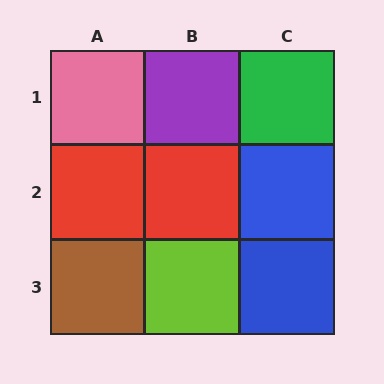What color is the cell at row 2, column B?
Red.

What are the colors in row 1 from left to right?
Pink, purple, green.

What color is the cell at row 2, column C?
Blue.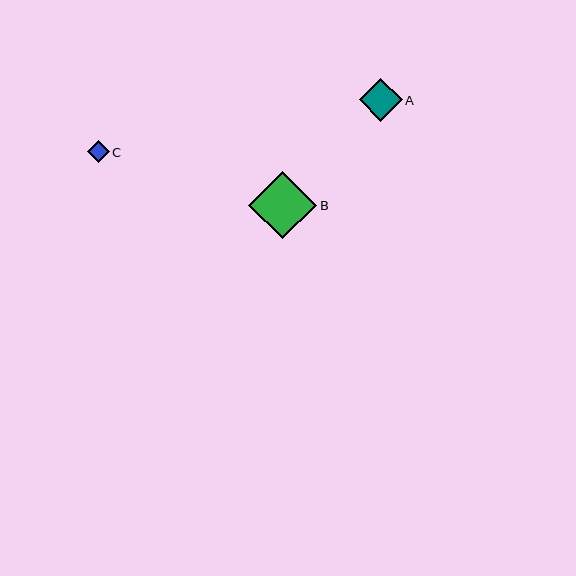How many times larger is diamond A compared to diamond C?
Diamond A is approximately 2.0 times the size of diamond C.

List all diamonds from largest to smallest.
From largest to smallest: B, A, C.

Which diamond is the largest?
Diamond B is the largest with a size of approximately 68 pixels.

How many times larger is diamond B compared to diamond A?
Diamond B is approximately 1.6 times the size of diamond A.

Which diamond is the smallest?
Diamond C is the smallest with a size of approximately 22 pixels.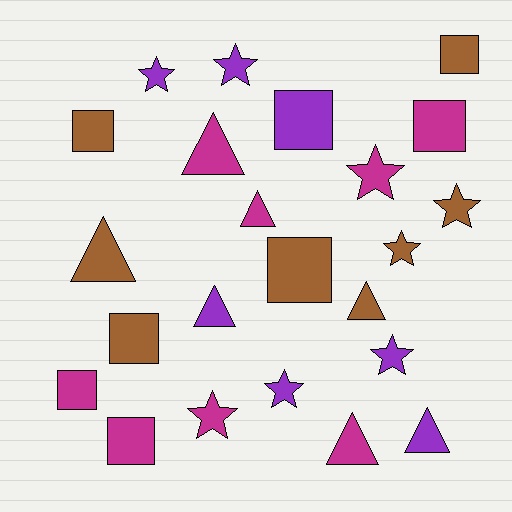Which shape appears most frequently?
Square, with 8 objects.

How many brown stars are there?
There are 2 brown stars.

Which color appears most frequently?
Magenta, with 8 objects.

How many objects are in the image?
There are 23 objects.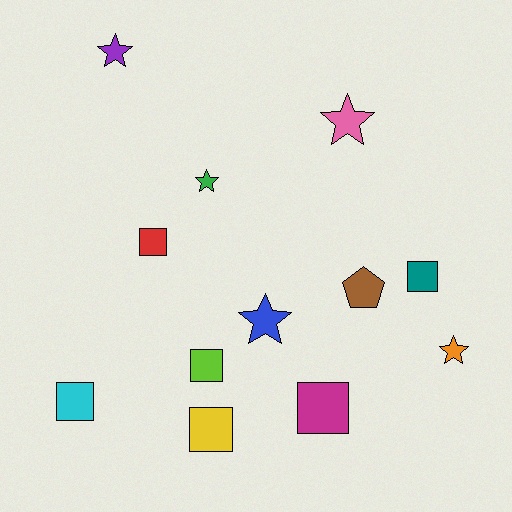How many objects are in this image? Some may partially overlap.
There are 12 objects.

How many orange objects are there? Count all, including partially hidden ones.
There is 1 orange object.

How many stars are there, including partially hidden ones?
There are 5 stars.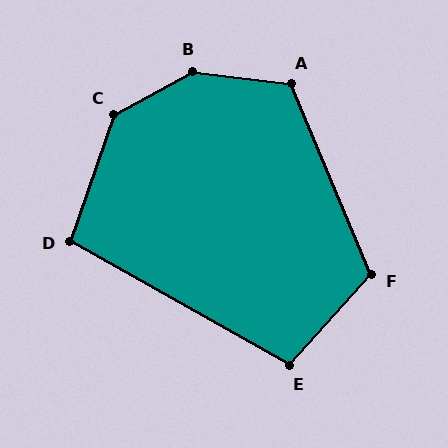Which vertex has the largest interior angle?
B, at approximately 145 degrees.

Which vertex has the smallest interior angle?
D, at approximately 100 degrees.